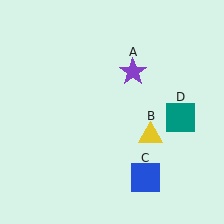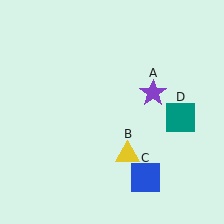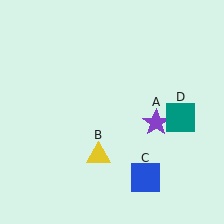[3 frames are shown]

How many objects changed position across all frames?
2 objects changed position: purple star (object A), yellow triangle (object B).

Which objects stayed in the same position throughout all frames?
Blue square (object C) and teal square (object D) remained stationary.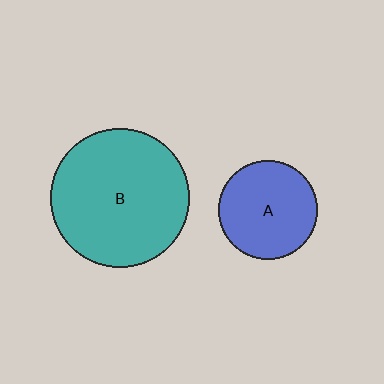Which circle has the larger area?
Circle B (teal).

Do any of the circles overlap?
No, none of the circles overlap.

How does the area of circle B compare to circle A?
Approximately 2.0 times.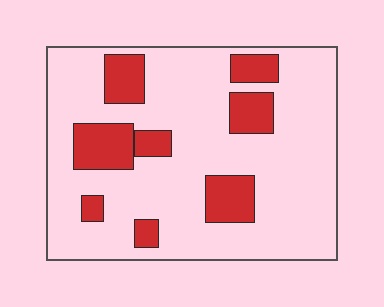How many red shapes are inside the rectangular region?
8.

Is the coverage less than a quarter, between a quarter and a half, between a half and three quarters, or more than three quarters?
Less than a quarter.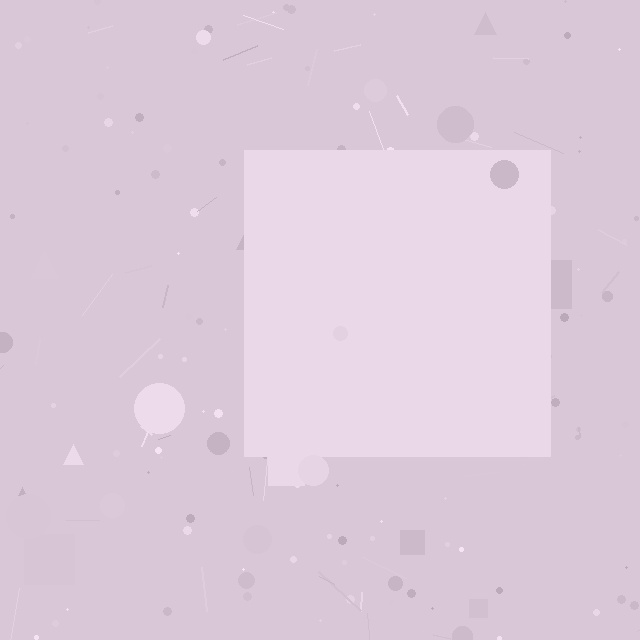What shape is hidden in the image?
A square is hidden in the image.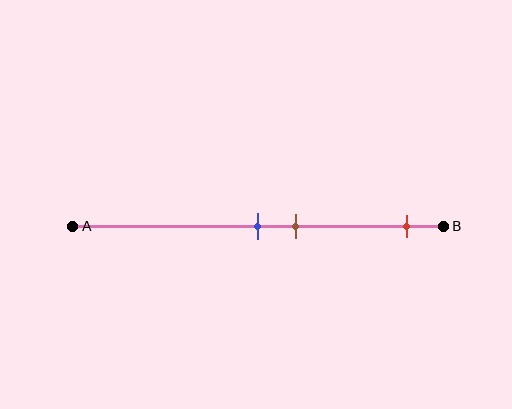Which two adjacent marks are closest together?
The blue and brown marks are the closest adjacent pair.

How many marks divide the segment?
There are 3 marks dividing the segment.